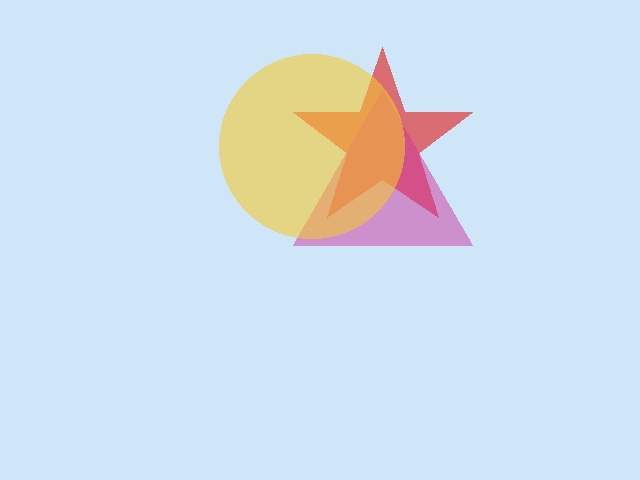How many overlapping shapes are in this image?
There are 3 overlapping shapes in the image.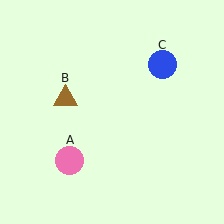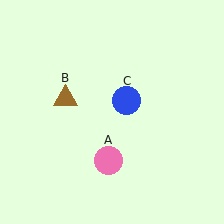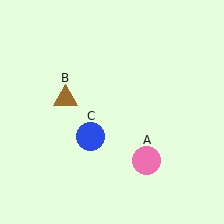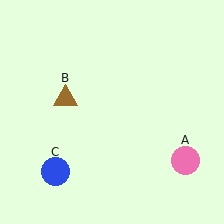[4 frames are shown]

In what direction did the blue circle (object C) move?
The blue circle (object C) moved down and to the left.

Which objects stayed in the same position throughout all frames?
Brown triangle (object B) remained stationary.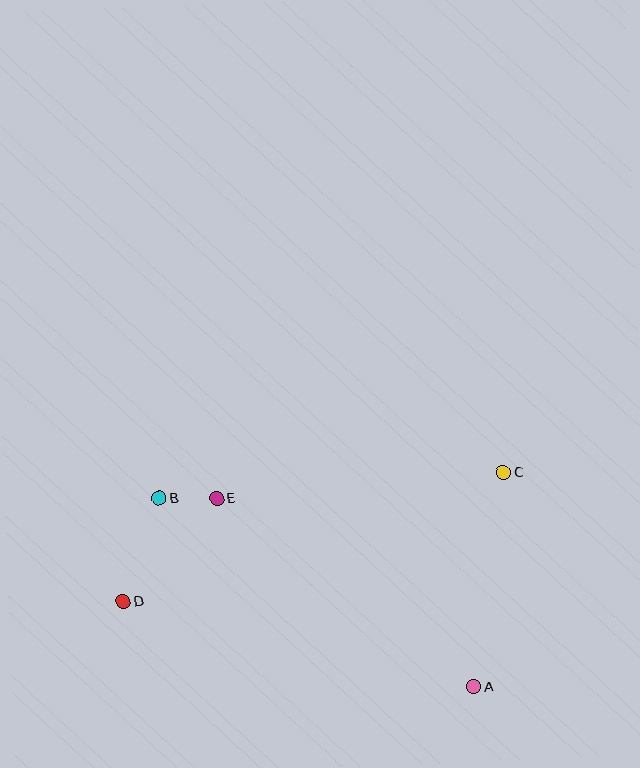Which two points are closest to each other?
Points B and E are closest to each other.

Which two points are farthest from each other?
Points C and D are farthest from each other.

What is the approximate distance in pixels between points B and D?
The distance between B and D is approximately 110 pixels.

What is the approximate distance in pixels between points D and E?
The distance between D and E is approximately 139 pixels.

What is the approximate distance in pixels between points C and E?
The distance between C and E is approximately 288 pixels.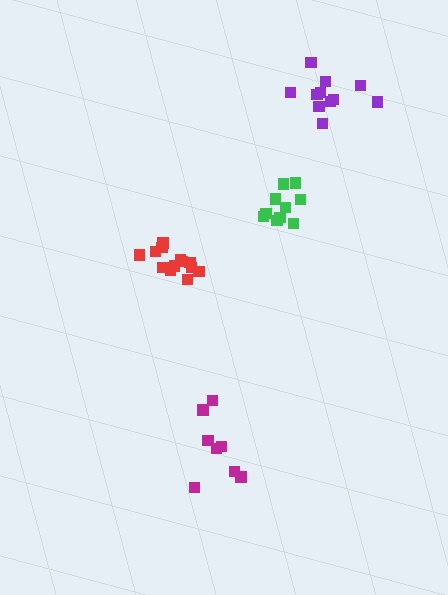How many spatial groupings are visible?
There are 4 spatial groupings.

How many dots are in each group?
Group 1: 8 dots, Group 2: 13 dots, Group 3: 11 dots, Group 4: 10 dots (42 total).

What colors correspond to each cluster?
The clusters are colored: magenta, red, purple, green.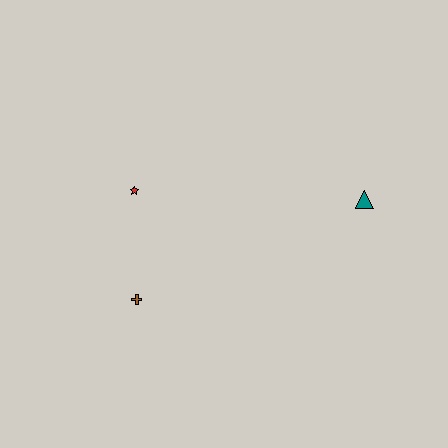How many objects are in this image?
There are 3 objects.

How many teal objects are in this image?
There is 1 teal object.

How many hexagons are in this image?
There are no hexagons.